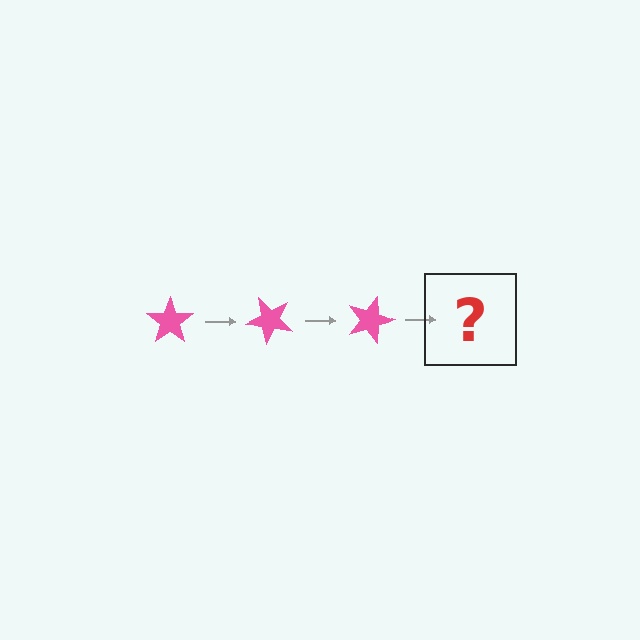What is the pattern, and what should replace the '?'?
The pattern is that the star rotates 45 degrees each step. The '?' should be a pink star rotated 135 degrees.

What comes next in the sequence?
The next element should be a pink star rotated 135 degrees.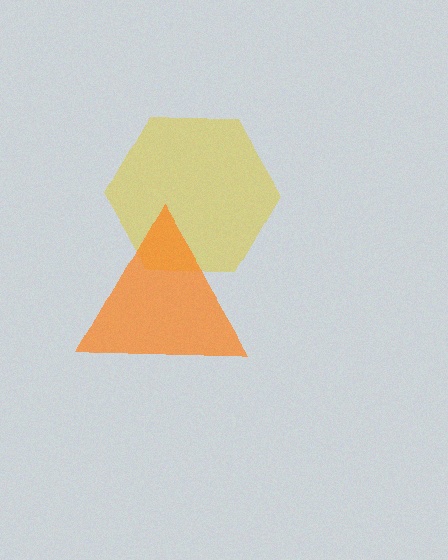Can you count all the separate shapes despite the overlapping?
Yes, there are 2 separate shapes.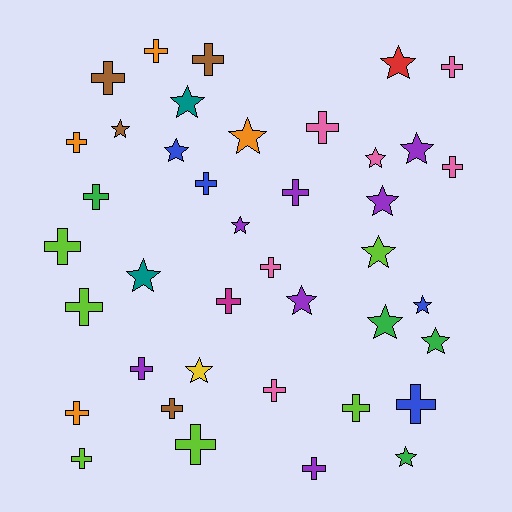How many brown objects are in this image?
There are 4 brown objects.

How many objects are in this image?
There are 40 objects.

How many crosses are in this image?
There are 23 crosses.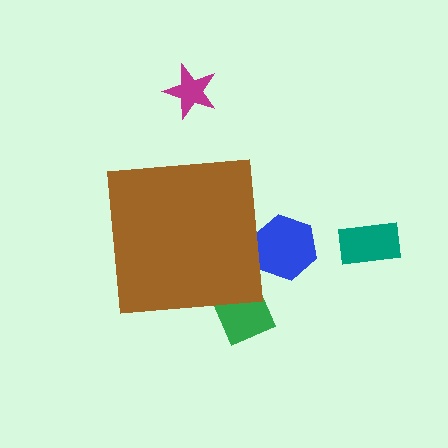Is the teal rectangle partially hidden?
No, the teal rectangle is fully visible.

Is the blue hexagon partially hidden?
Yes, the blue hexagon is partially hidden behind the brown square.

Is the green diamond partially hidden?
Yes, the green diamond is partially hidden behind the brown square.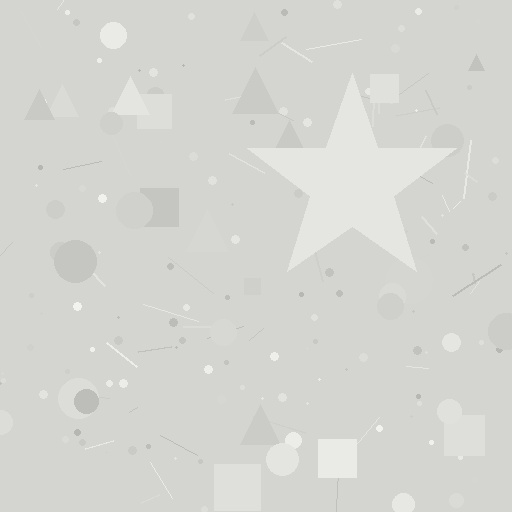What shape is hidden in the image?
A star is hidden in the image.